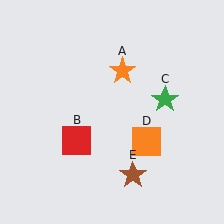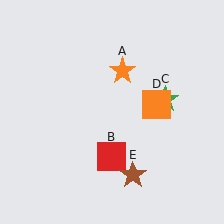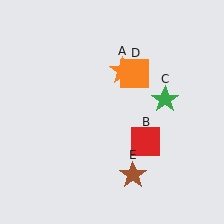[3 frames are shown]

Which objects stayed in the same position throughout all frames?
Orange star (object A) and green star (object C) and brown star (object E) remained stationary.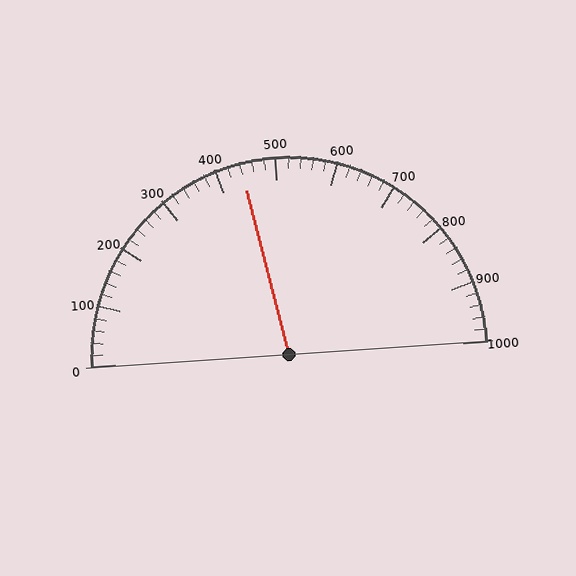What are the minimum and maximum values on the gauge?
The gauge ranges from 0 to 1000.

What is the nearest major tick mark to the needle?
The nearest major tick mark is 400.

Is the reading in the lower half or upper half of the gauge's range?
The reading is in the lower half of the range (0 to 1000).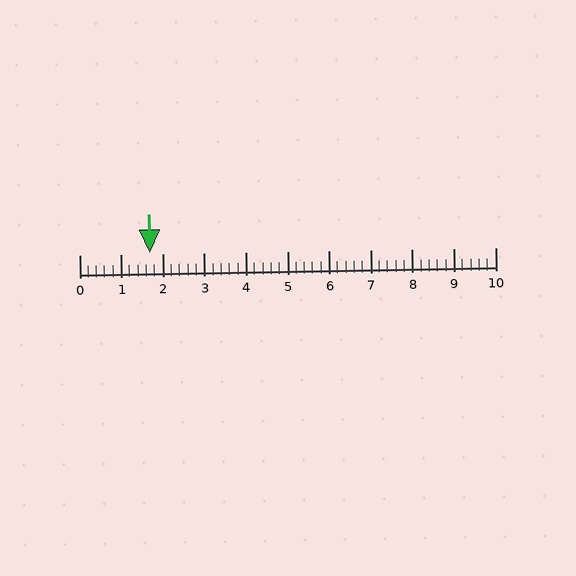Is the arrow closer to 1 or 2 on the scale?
The arrow is closer to 2.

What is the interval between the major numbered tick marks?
The major tick marks are spaced 1 units apart.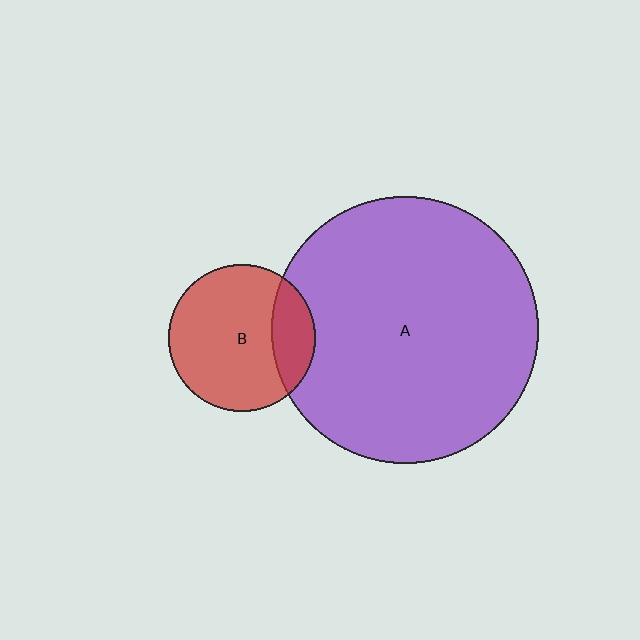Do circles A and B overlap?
Yes.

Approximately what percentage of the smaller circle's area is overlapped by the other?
Approximately 20%.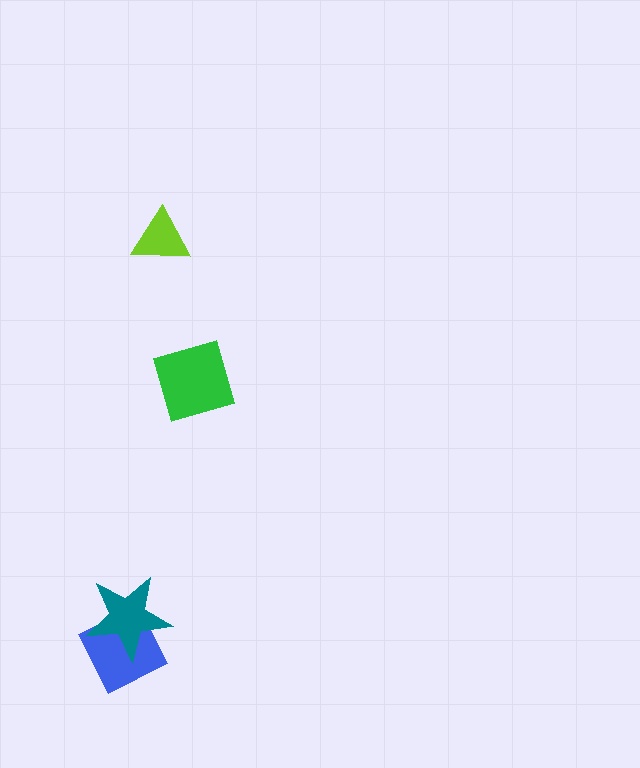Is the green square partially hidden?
No, no other shape covers it.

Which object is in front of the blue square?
The teal star is in front of the blue square.